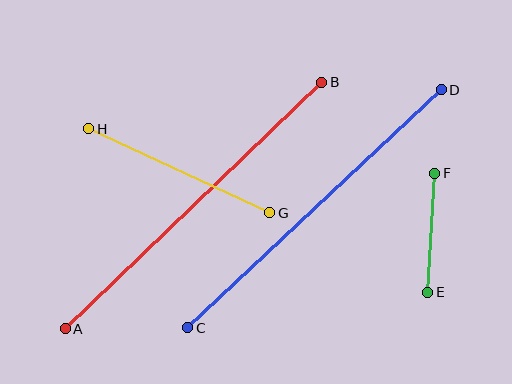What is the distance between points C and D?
The distance is approximately 348 pixels.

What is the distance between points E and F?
The distance is approximately 119 pixels.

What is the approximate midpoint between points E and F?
The midpoint is at approximately (431, 233) pixels.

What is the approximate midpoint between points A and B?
The midpoint is at approximately (194, 206) pixels.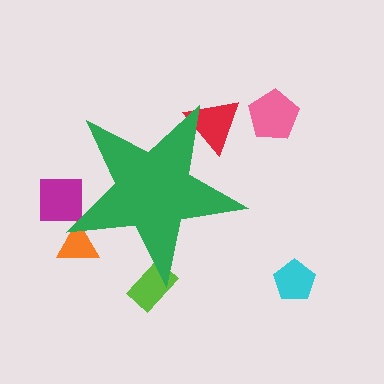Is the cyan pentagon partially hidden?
No, the cyan pentagon is fully visible.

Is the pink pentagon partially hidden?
No, the pink pentagon is fully visible.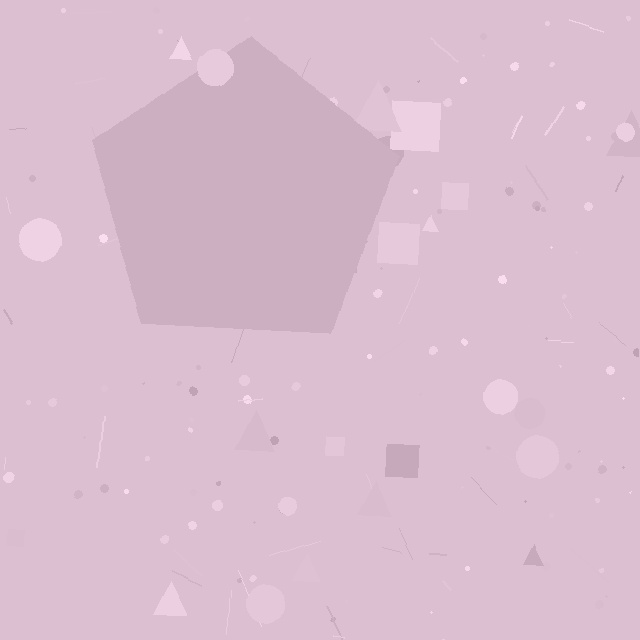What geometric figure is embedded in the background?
A pentagon is embedded in the background.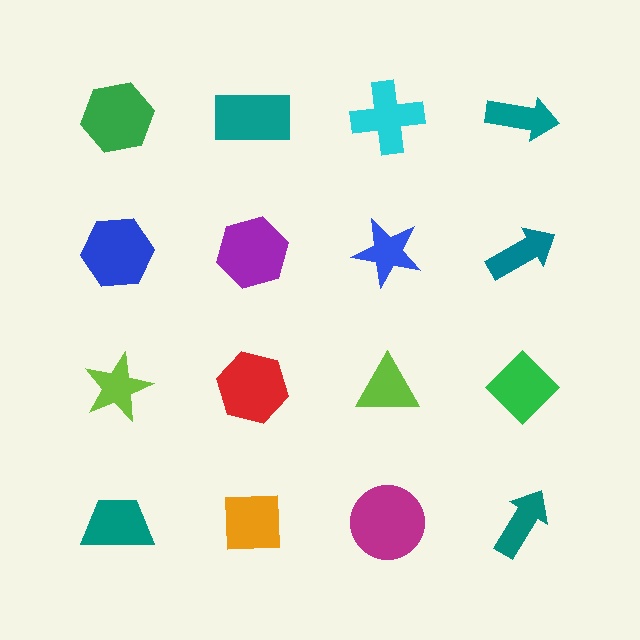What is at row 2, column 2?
A purple hexagon.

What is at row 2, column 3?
A blue star.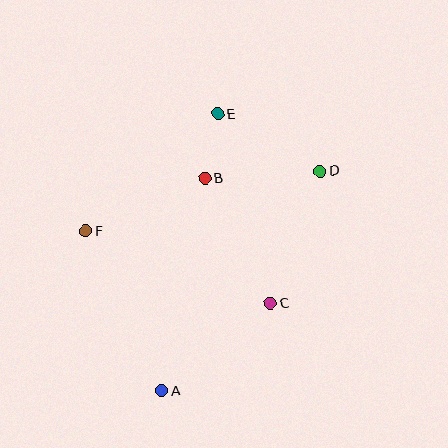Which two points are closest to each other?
Points B and E are closest to each other.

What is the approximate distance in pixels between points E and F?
The distance between E and F is approximately 176 pixels.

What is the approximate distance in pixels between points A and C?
The distance between A and C is approximately 139 pixels.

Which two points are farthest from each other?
Points A and E are farthest from each other.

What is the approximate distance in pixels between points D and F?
The distance between D and F is approximately 242 pixels.